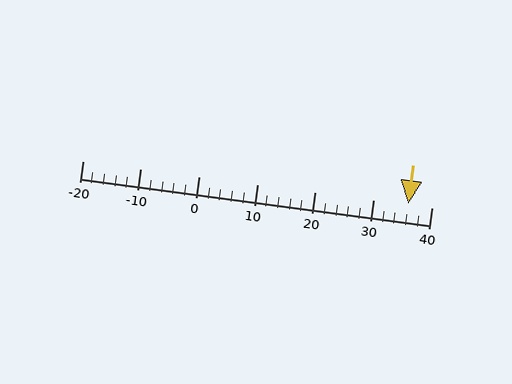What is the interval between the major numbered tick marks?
The major tick marks are spaced 10 units apart.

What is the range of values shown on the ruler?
The ruler shows values from -20 to 40.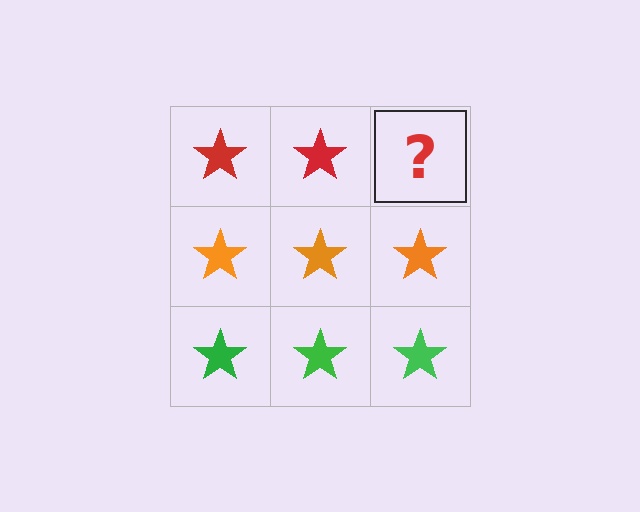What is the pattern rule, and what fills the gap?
The rule is that each row has a consistent color. The gap should be filled with a red star.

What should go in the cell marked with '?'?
The missing cell should contain a red star.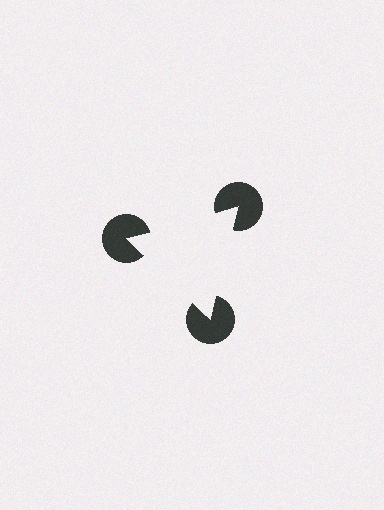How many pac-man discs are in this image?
There are 3 — one at each vertex of the illusory triangle.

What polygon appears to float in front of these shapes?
An illusory triangle — its edges are inferred from the aligned wedge cuts in the pac-man discs, not physically drawn.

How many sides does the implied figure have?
3 sides.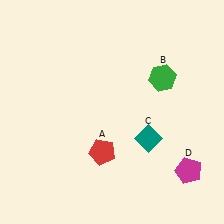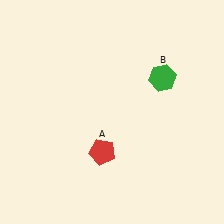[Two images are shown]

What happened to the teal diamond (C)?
The teal diamond (C) was removed in Image 2. It was in the bottom-right area of Image 1.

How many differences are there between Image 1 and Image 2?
There are 2 differences between the two images.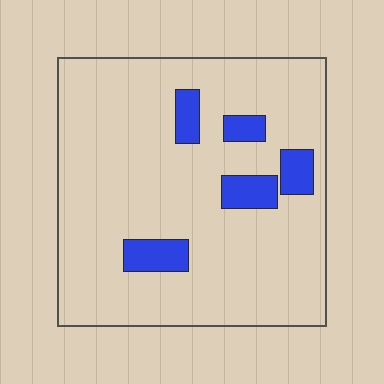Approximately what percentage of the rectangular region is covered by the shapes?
Approximately 10%.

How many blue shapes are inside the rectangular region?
5.